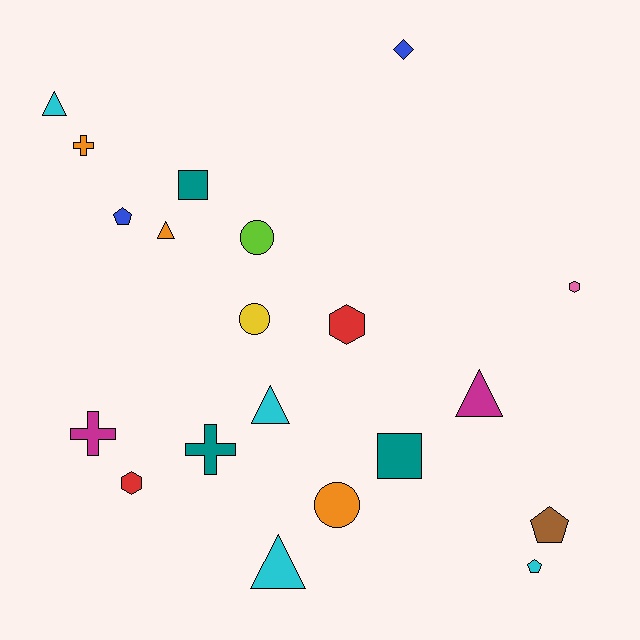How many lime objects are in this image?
There is 1 lime object.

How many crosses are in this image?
There are 3 crosses.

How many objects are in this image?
There are 20 objects.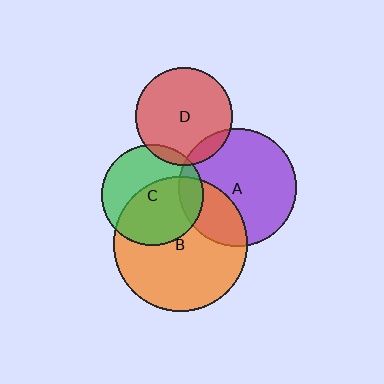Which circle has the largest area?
Circle B (orange).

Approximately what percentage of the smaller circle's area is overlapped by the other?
Approximately 55%.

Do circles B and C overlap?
Yes.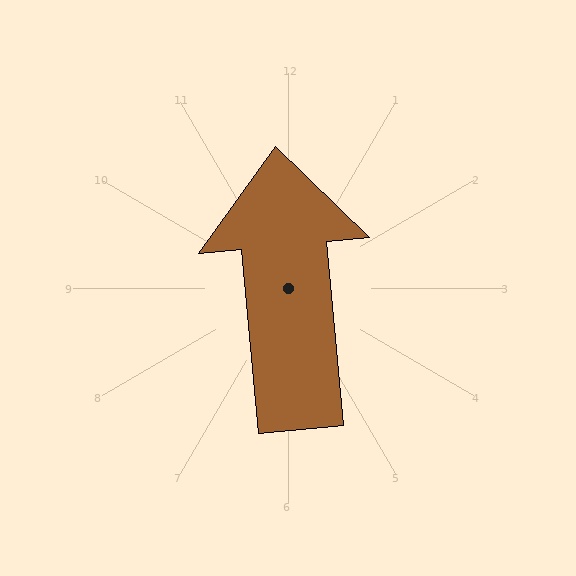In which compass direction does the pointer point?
North.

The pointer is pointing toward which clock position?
Roughly 12 o'clock.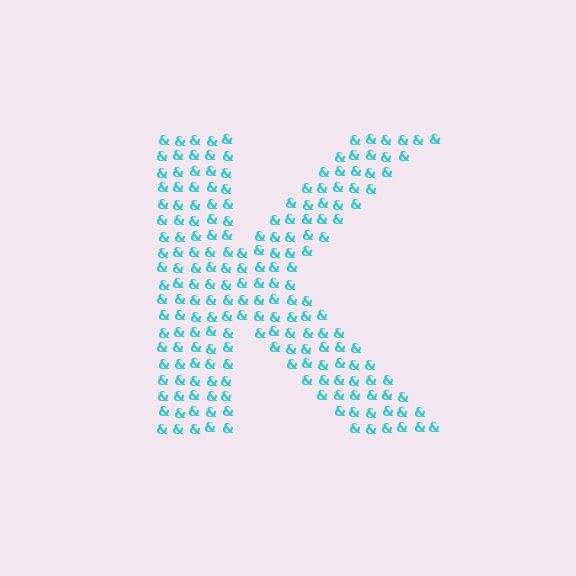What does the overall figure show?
The overall figure shows the letter K.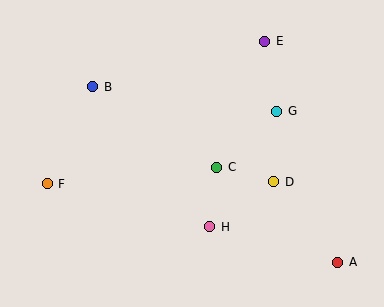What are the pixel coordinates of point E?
Point E is at (265, 41).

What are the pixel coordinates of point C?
Point C is at (217, 167).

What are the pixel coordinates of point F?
Point F is at (47, 184).